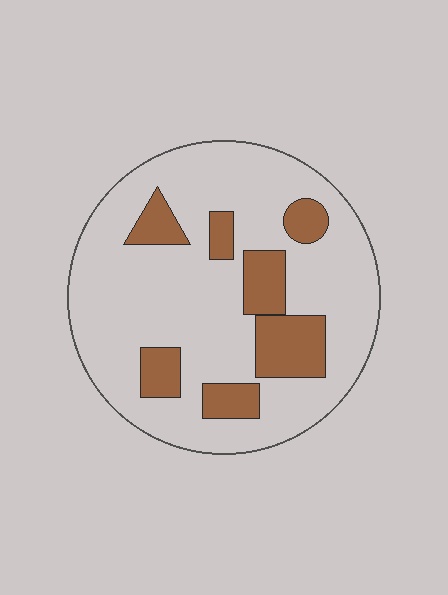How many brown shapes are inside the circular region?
7.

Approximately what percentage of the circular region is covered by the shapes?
Approximately 20%.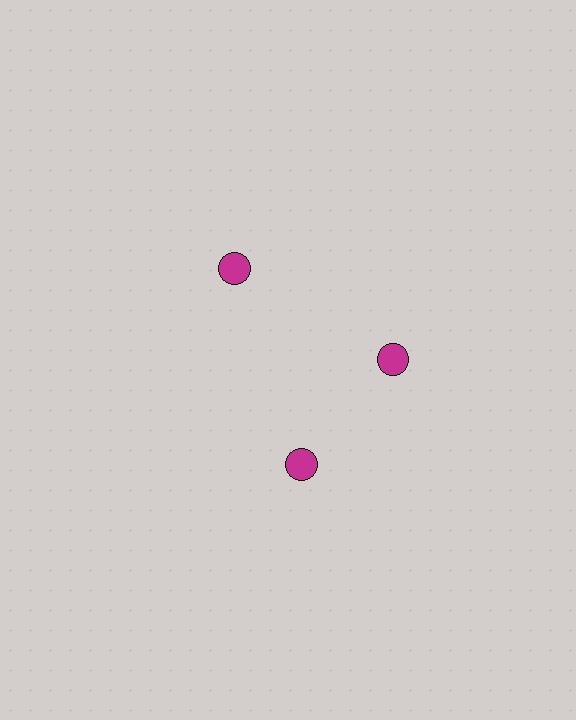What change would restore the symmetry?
The symmetry would be restored by rotating it back into even spacing with its neighbors so that all 3 circles sit at equal angles and equal distance from the center.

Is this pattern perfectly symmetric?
No. The 3 magenta circles are arranged in a ring, but one element near the 7 o'clock position is rotated out of alignment along the ring, breaking the 3-fold rotational symmetry.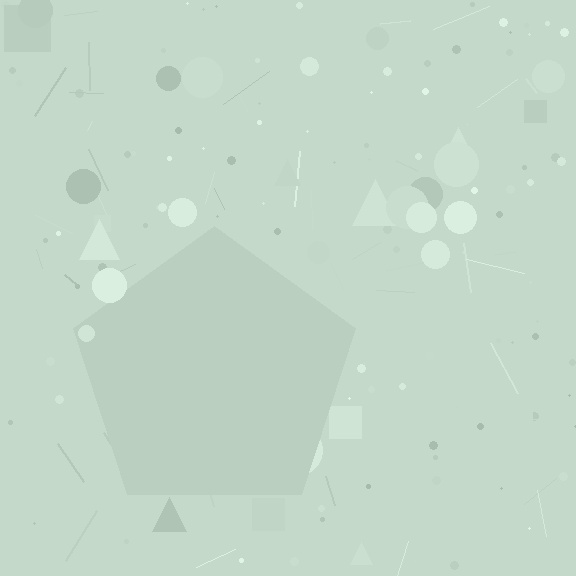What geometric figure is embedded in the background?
A pentagon is embedded in the background.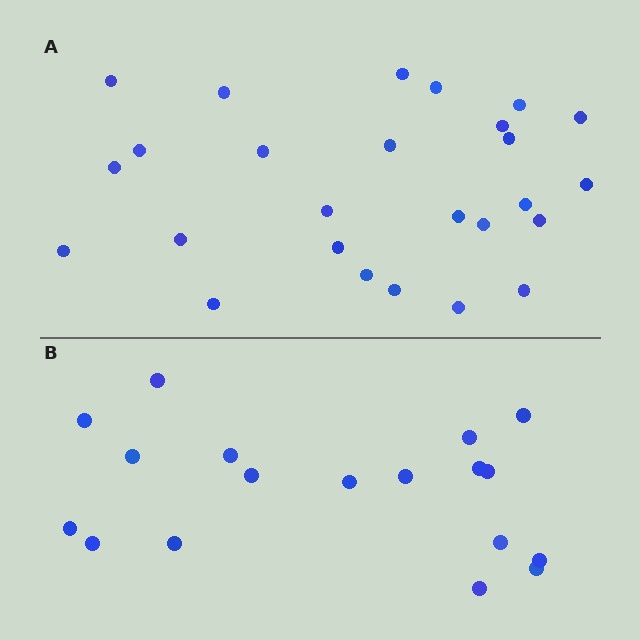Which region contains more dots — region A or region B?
Region A (the top region) has more dots.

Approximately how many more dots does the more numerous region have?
Region A has roughly 8 or so more dots than region B.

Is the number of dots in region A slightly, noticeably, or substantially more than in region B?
Region A has noticeably more, but not dramatically so. The ratio is roughly 1.4 to 1.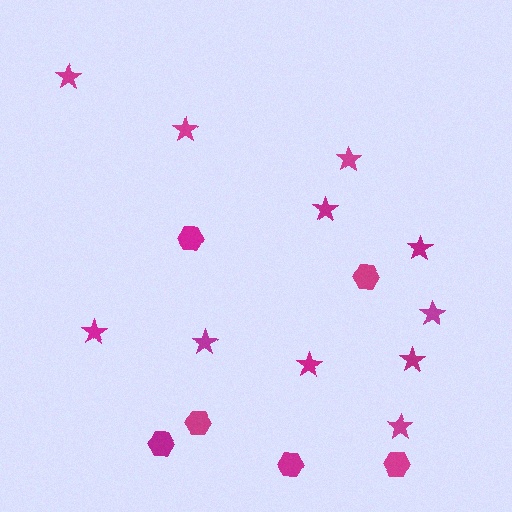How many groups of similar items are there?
There are 2 groups: one group of stars (11) and one group of hexagons (6).